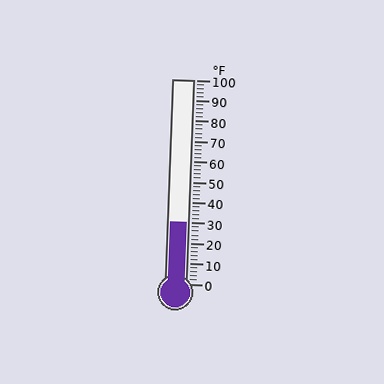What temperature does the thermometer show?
The thermometer shows approximately 30°F.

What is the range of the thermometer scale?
The thermometer scale ranges from 0°F to 100°F.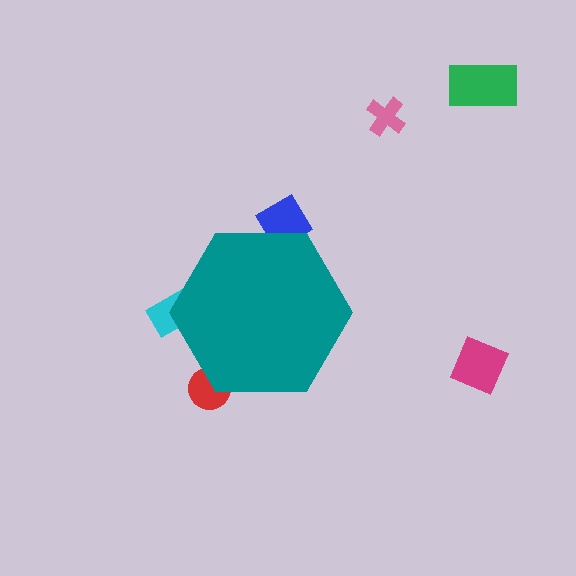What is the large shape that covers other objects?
A teal hexagon.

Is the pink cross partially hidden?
No, the pink cross is fully visible.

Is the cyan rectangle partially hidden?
Yes, the cyan rectangle is partially hidden behind the teal hexagon.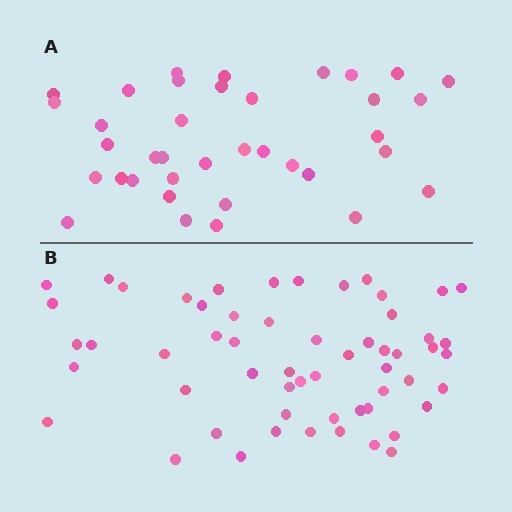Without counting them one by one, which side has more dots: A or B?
Region B (the bottom region) has more dots.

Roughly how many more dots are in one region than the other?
Region B has approximately 20 more dots than region A.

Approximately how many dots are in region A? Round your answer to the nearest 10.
About 40 dots. (The exact count is 37, which rounds to 40.)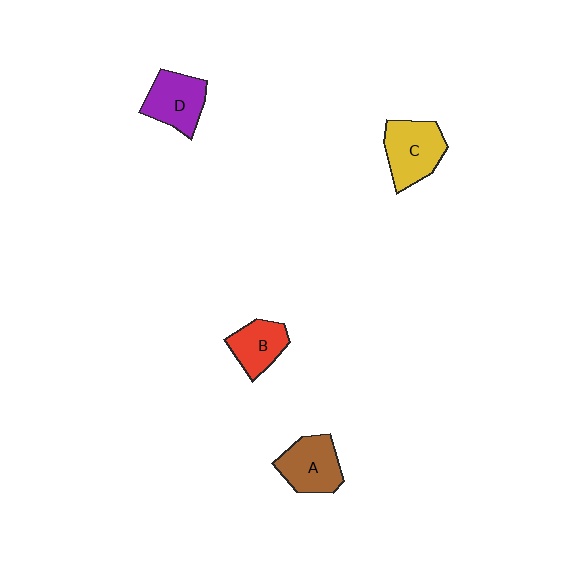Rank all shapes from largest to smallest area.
From largest to smallest: C (yellow), A (brown), D (purple), B (red).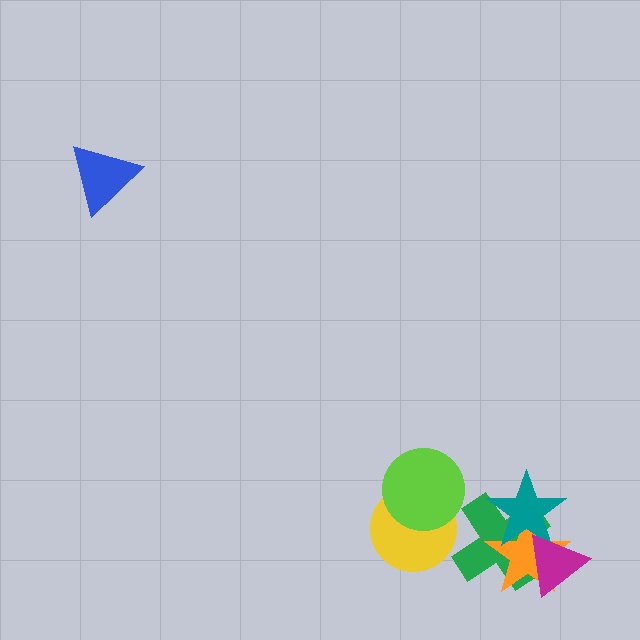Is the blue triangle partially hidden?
No, no other shape covers it.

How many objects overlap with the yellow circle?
1 object overlaps with the yellow circle.